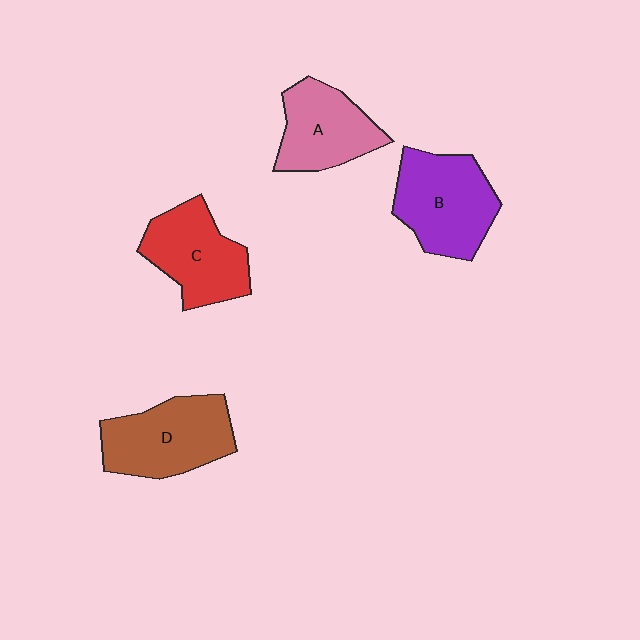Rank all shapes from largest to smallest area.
From largest to smallest: B (purple), D (brown), C (red), A (pink).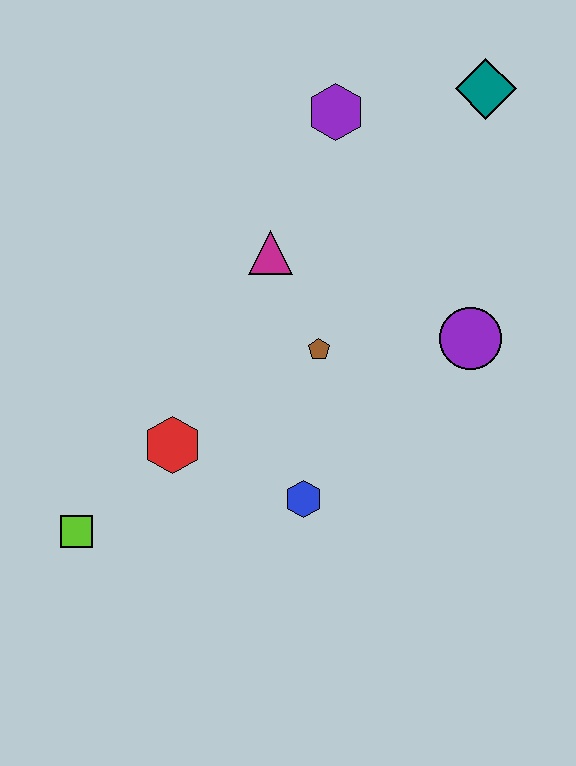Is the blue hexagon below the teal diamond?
Yes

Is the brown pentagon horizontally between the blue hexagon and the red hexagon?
No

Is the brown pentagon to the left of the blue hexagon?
No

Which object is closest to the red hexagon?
The lime square is closest to the red hexagon.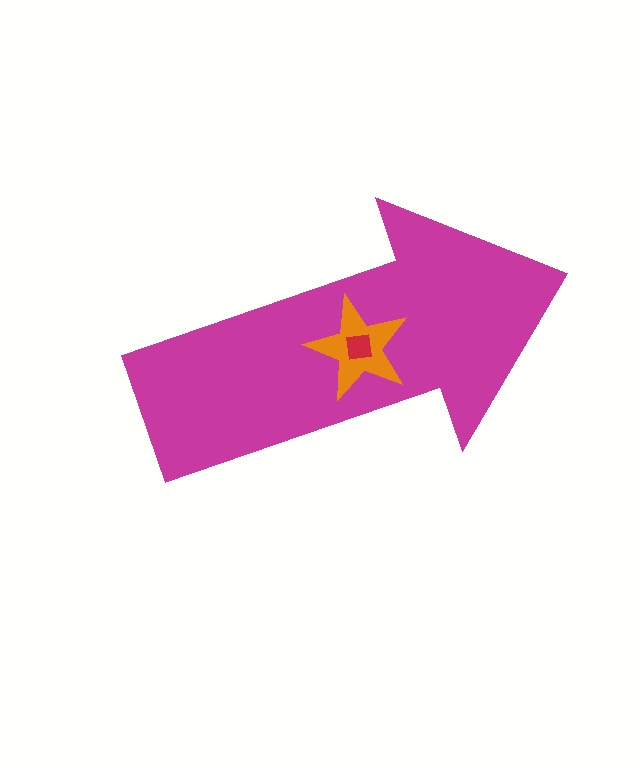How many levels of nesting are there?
3.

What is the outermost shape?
The magenta arrow.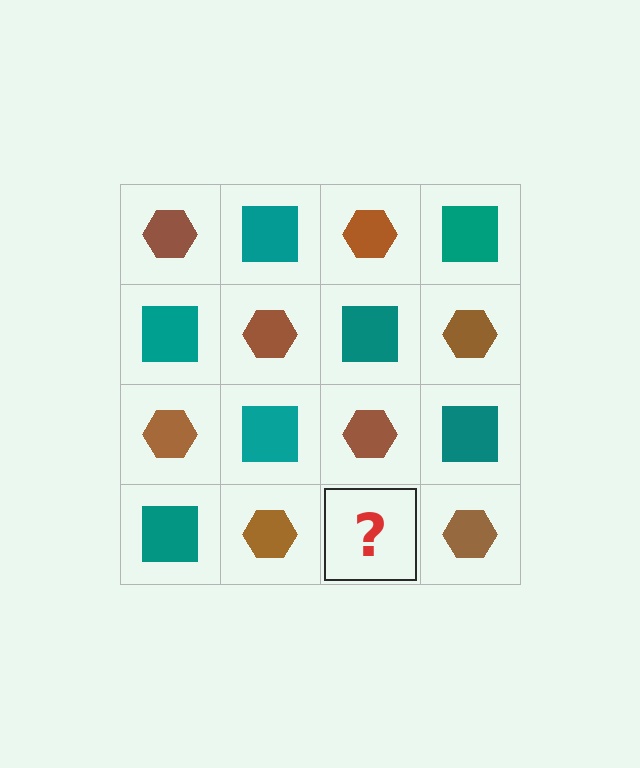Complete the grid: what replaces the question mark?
The question mark should be replaced with a teal square.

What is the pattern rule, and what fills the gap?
The rule is that it alternates brown hexagon and teal square in a checkerboard pattern. The gap should be filled with a teal square.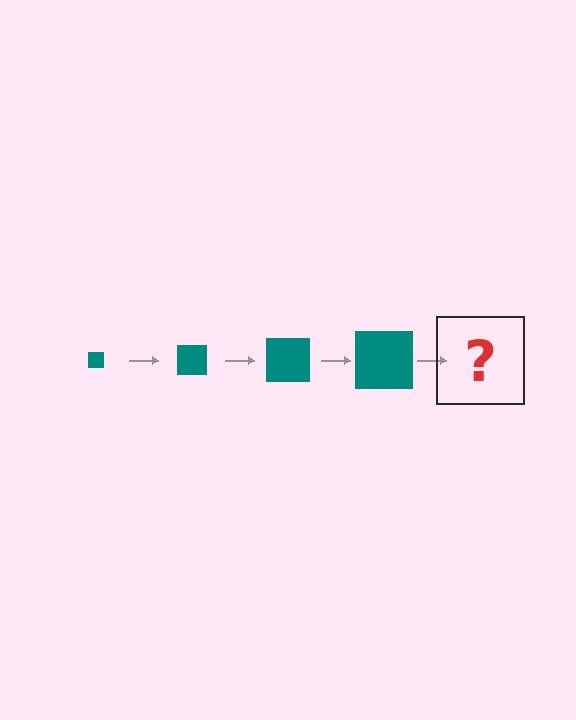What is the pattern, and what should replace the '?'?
The pattern is that the square gets progressively larger each step. The '?' should be a teal square, larger than the previous one.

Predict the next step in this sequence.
The next step is a teal square, larger than the previous one.